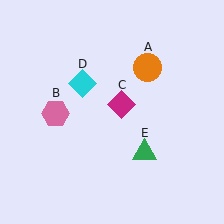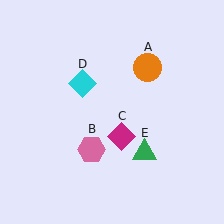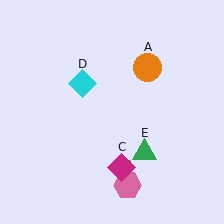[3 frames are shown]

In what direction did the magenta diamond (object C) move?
The magenta diamond (object C) moved down.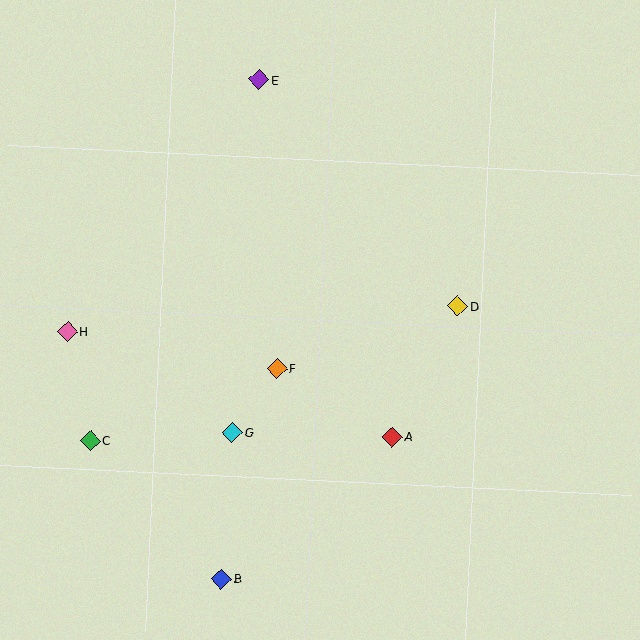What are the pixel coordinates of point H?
Point H is at (67, 332).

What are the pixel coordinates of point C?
Point C is at (90, 440).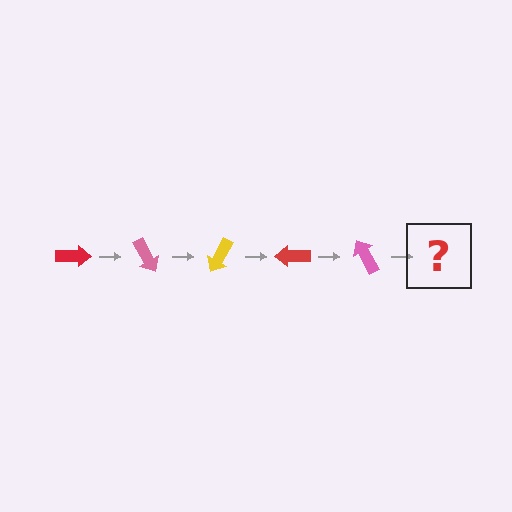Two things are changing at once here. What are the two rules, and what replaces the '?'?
The two rules are that it rotates 60 degrees each step and the color cycles through red, pink, and yellow. The '?' should be a yellow arrow, rotated 300 degrees from the start.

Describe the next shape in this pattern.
It should be a yellow arrow, rotated 300 degrees from the start.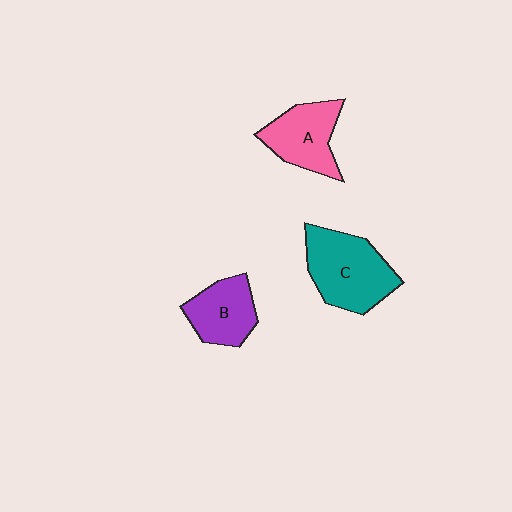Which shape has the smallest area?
Shape B (purple).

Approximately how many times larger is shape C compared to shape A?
Approximately 1.3 times.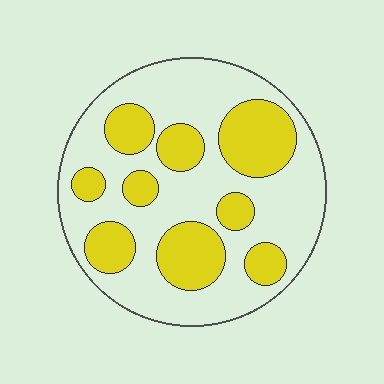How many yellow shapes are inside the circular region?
9.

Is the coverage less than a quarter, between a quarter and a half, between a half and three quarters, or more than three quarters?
Between a quarter and a half.